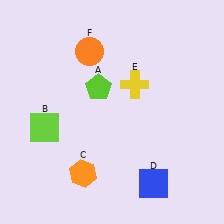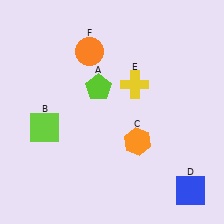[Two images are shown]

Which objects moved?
The objects that moved are: the orange hexagon (C), the blue square (D).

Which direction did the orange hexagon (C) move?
The orange hexagon (C) moved right.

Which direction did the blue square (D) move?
The blue square (D) moved right.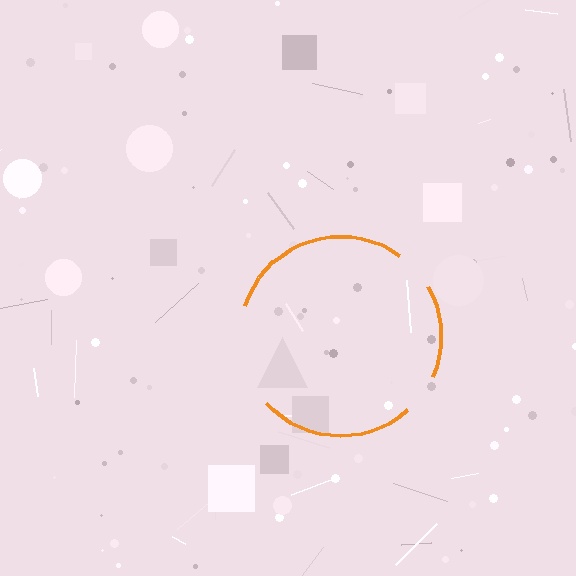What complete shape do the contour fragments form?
The contour fragments form a circle.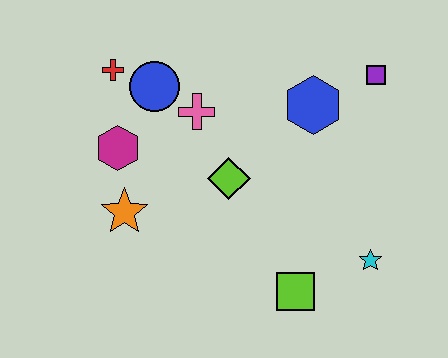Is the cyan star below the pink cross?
Yes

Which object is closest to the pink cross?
The blue circle is closest to the pink cross.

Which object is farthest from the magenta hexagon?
The cyan star is farthest from the magenta hexagon.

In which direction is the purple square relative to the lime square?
The purple square is above the lime square.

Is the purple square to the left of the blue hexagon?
No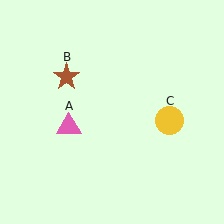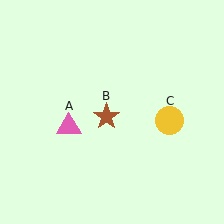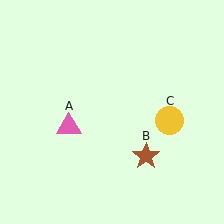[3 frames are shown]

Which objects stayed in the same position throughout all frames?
Pink triangle (object A) and yellow circle (object C) remained stationary.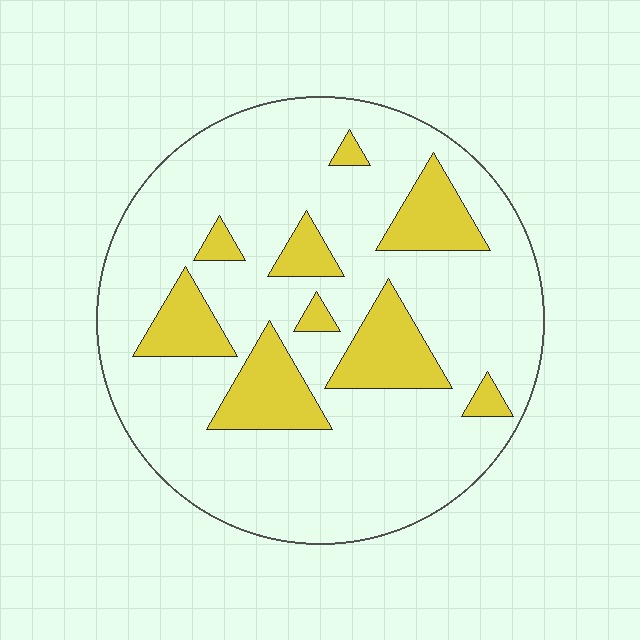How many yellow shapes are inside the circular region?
9.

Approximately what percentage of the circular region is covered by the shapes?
Approximately 20%.